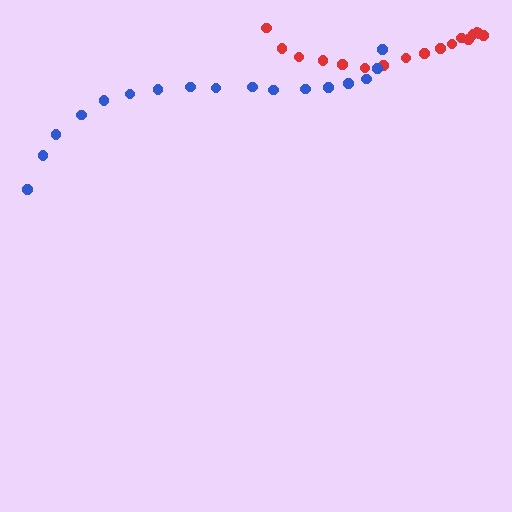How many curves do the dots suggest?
There are 2 distinct paths.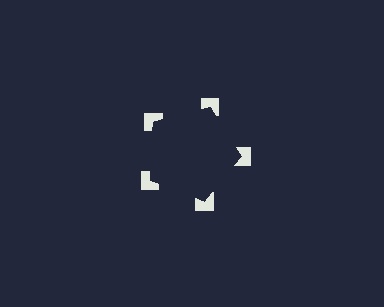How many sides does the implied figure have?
5 sides.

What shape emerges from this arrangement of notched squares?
An illusory pentagon — its edges are inferred from the aligned wedge cuts in the notched squares, not physically drawn.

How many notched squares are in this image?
There are 5 — one at each vertex of the illusory pentagon.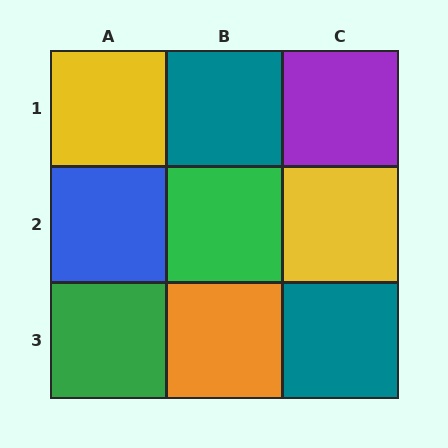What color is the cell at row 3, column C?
Teal.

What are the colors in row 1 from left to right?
Yellow, teal, purple.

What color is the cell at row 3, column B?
Orange.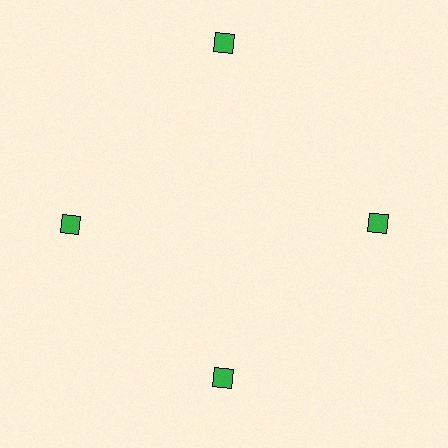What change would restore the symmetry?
The symmetry would be restored by moving it inward, back onto the ring so that all 4 diamonds sit at equal angles and equal distance from the center.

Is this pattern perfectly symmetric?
No. The 4 green diamonds are arranged in a ring, but one element near the 12 o'clock position is pushed outward from the center, breaking the 4-fold rotational symmetry.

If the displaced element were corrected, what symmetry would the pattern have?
It would have 4-fold rotational symmetry — the pattern would map onto itself every 90 degrees.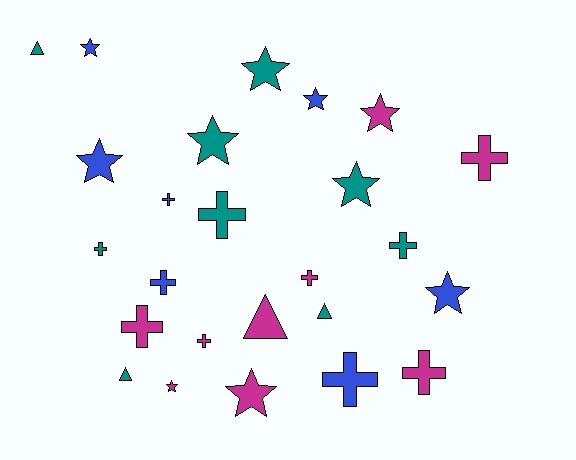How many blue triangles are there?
There are no blue triangles.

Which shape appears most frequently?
Cross, with 11 objects.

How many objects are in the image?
There are 25 objects.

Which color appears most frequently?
Teal, with 9 objects.